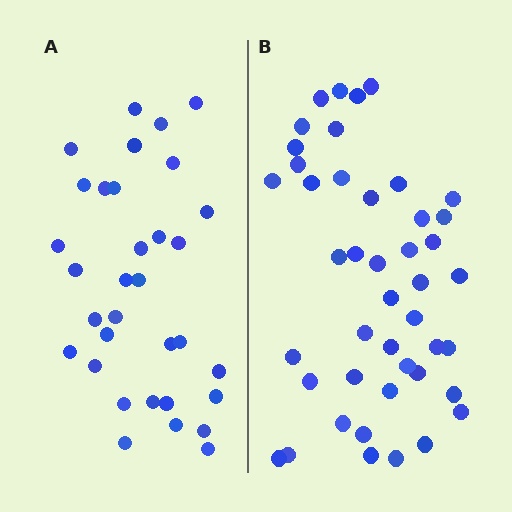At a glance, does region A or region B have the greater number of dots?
Region B (the right region) has more dots.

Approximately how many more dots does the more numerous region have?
Region B has roughly 12 or so more dots than region A.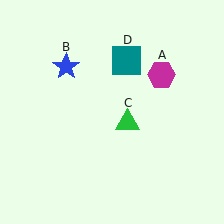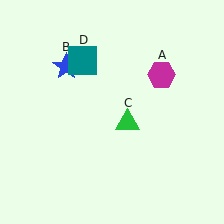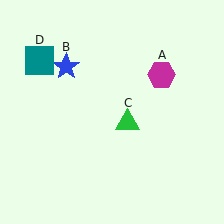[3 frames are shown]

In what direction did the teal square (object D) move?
The teal square (object D) moved left.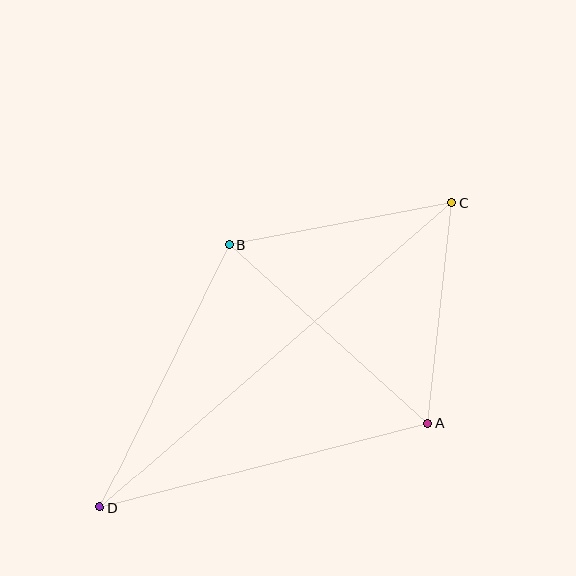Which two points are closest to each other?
Points A and C are closest to each other.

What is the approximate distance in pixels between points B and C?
The distance between B and C is approximately 227 pixels.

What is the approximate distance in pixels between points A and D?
The distance between A and D is approximately 338 pixels.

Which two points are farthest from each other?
Points C and D are farthest from each other.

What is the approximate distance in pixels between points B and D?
The distance between B and D is approximately 293 pixels.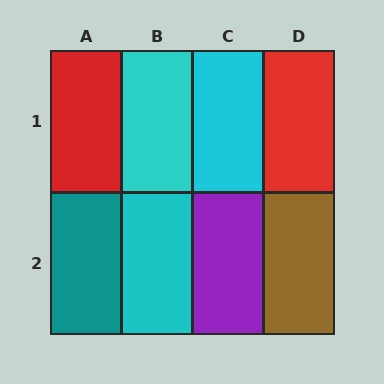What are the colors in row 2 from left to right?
Teal, cyan, purple, brown.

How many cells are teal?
1 cell is teal.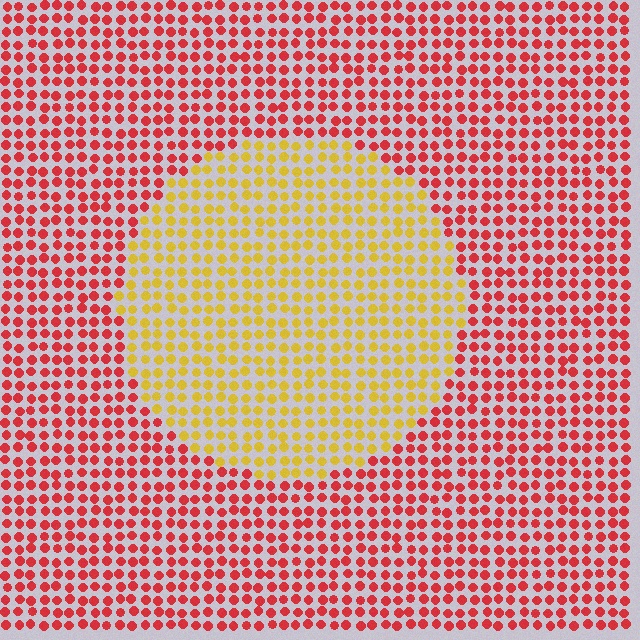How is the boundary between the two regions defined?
The boundary is defined purely by a slight shift in hue (about 54 degrees). Spacing, size, and orientation are identical on both sides.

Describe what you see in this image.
The image is filled with small red elements in a uniform arrangement. A circle-shaped region is visible where the elements are tinted to a slightly different hue, forming a subtle color boundary.